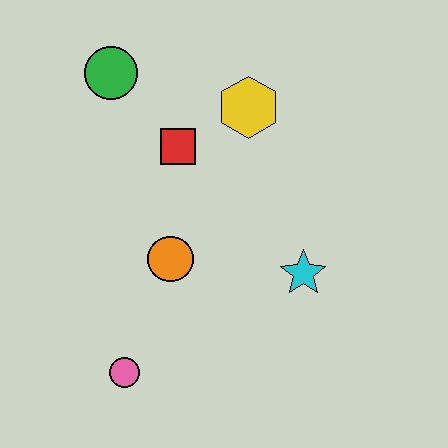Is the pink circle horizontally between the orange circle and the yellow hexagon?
No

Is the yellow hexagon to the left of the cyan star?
Yes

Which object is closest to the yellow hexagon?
The red square is closest to the yellow hexagon.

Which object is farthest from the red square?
The pink circle is farthest from the red square.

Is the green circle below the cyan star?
No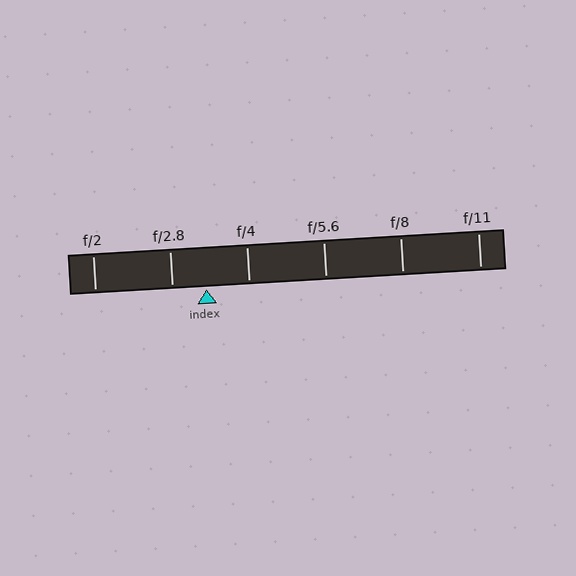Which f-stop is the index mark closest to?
The index mark is closest to f/2.8.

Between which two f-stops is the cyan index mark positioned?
The index mark is between f/2.8 and f/4.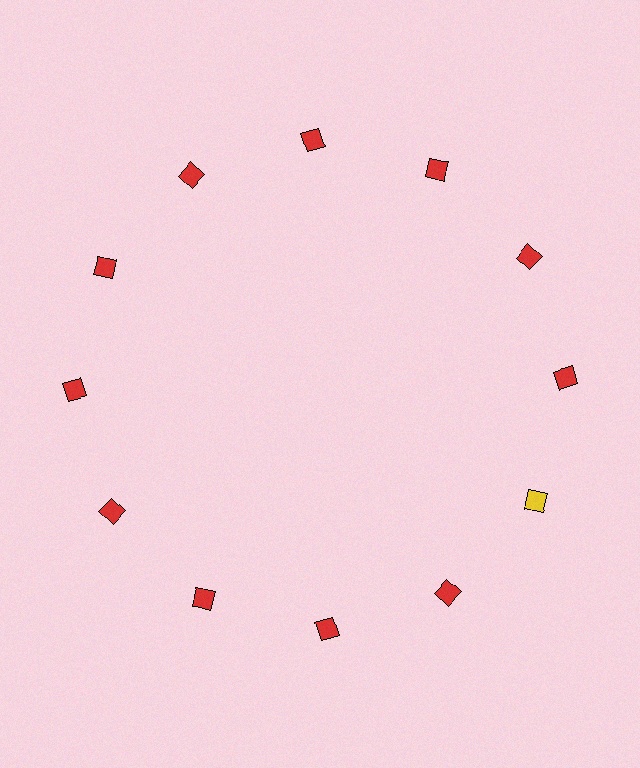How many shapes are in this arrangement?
There are 12 shapes arranged in a ring pattern.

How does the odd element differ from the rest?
It has a different color: yellow instead of red.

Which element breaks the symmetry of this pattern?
The yellow square at roughly the 4 o'clock position breaks the symmetry. All other shapes are red squares.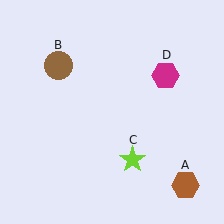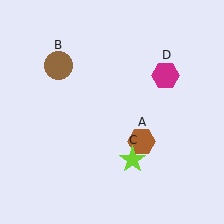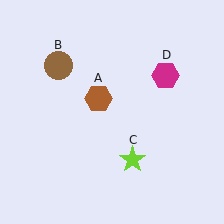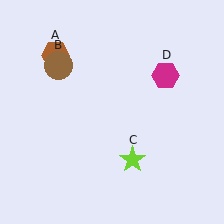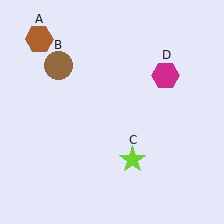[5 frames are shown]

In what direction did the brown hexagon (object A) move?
The brown hexagon (object A) moved up and to the left.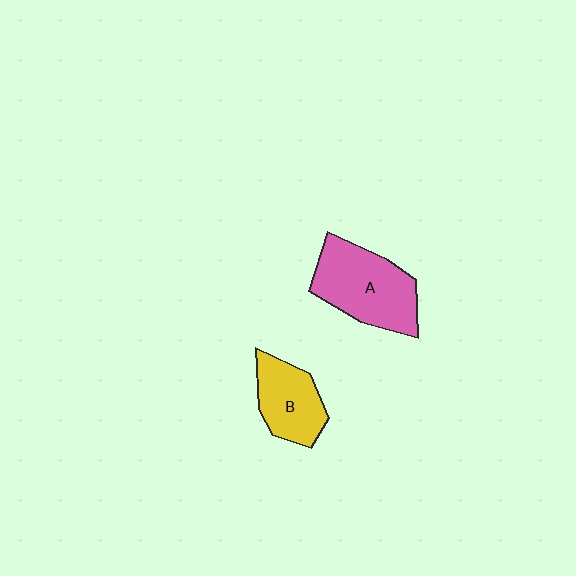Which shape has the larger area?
Shape A (pink).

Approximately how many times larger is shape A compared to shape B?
Approximately 1.5 times.